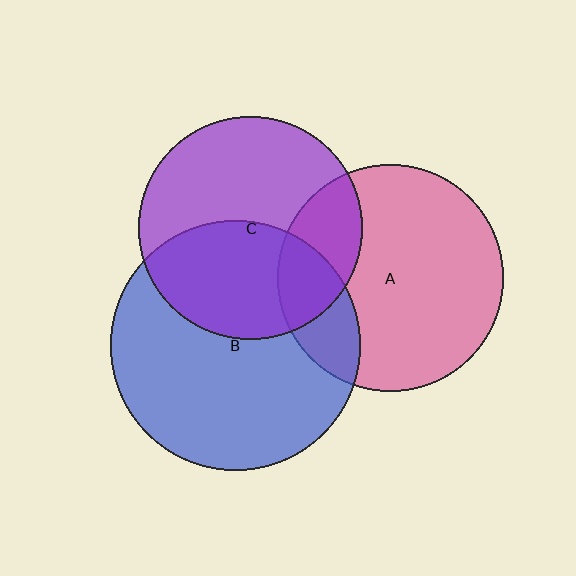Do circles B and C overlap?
Yes.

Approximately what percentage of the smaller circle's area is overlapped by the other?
Approximately 45%.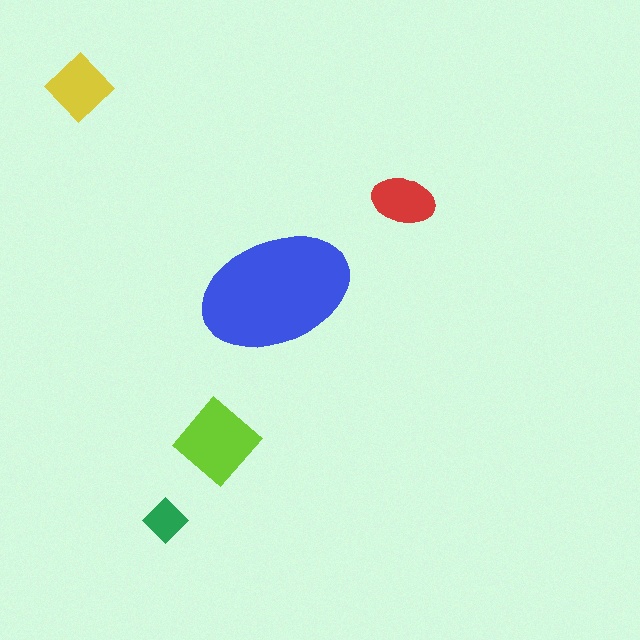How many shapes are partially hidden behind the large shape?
0 shapes are partially hidden.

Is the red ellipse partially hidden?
No, the red ellipse is fully visible.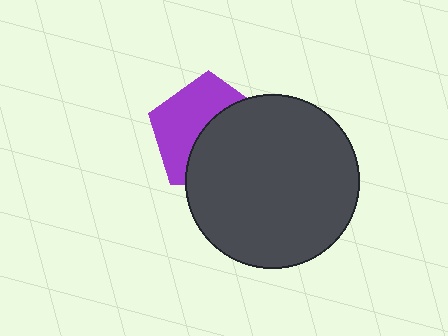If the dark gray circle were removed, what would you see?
You would see the complete purple pentagon.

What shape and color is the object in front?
The object in front is a dark gray circle.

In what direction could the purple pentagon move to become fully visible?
The purple pentagon could move toward the upper-left. That would shift it out from behind the dark gray circle entirely.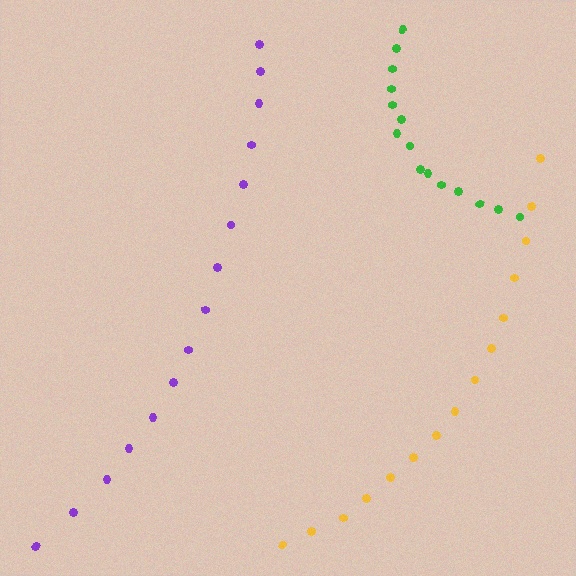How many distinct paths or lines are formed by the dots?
There are 3 distinct paths.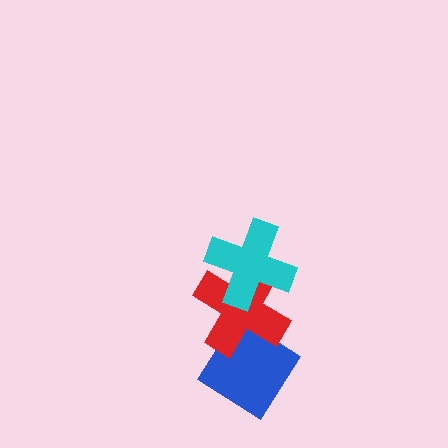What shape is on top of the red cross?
The cyan cross is on top of the red cross.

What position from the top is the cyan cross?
The cyan cross is 1st from the top.